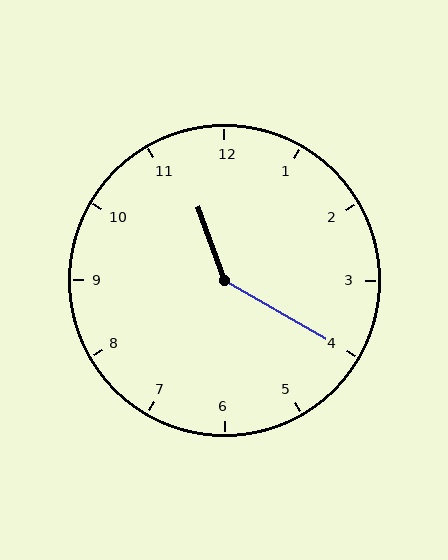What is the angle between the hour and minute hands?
Approximately 140 degrees.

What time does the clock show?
11:20.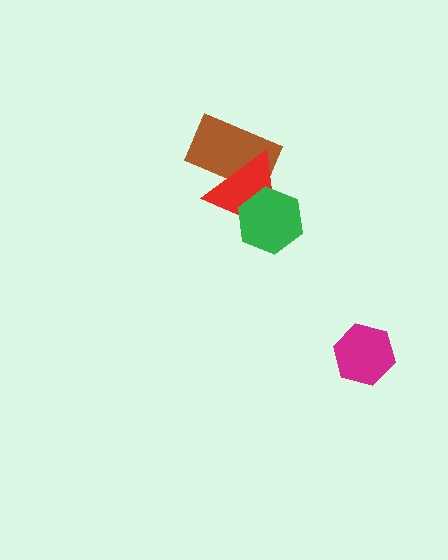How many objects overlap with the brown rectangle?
1 object overlaps with the brown rectangle.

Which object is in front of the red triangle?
The green hexagon is in front of the red triangle.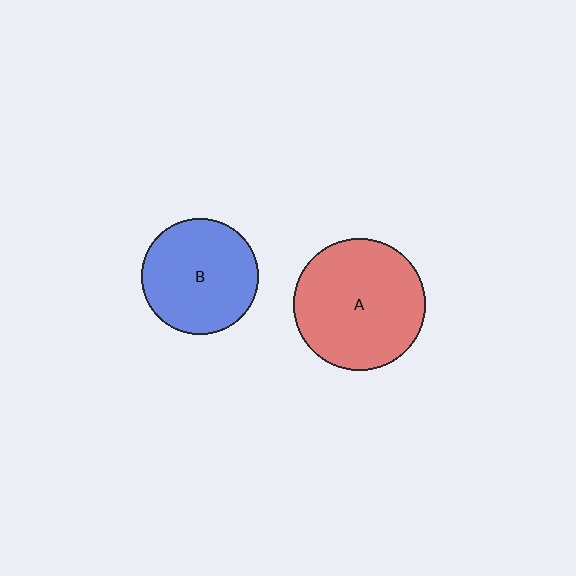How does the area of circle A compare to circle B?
Approximately 1.3 times.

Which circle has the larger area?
Circle A (red).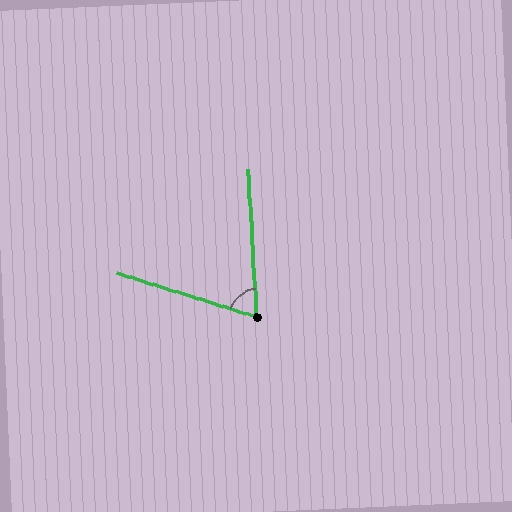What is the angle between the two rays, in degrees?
Approximately 69 degrees.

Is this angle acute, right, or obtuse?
It is acute.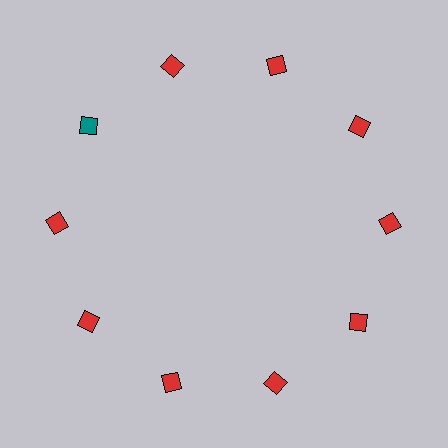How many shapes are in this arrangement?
There are 10 shapes arranged in a ring pattern.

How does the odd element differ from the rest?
It has a different color: teal instead of red.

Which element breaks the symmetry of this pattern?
The teal square at roughly the 10 o'clock position breaks the symmetry. All other shapes are red squares.